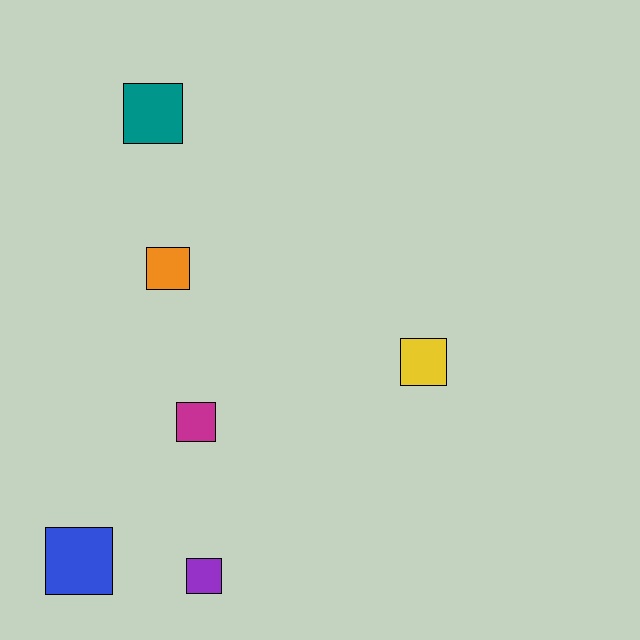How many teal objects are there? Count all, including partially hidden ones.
There is 1 teal object.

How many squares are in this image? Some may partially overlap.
There are 6 squares.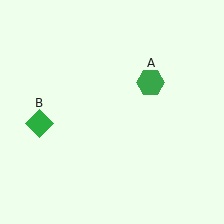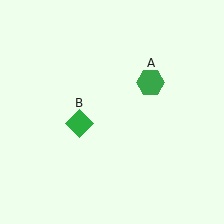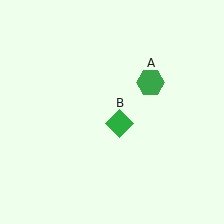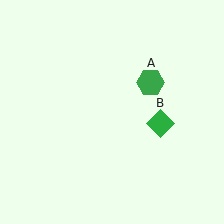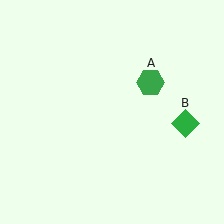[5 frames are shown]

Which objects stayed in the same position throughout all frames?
Green hexagon (object A) remained stationary.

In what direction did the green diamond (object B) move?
The green diamond (object B) moved right.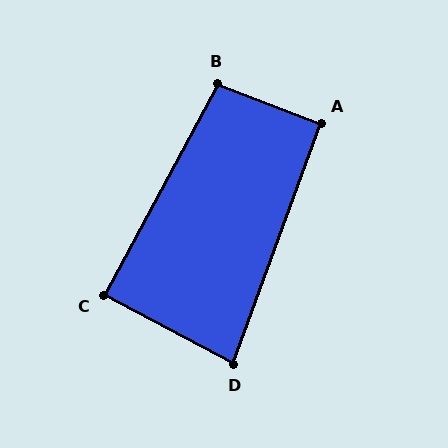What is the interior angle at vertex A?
Approximately 90 degrees (approximately right).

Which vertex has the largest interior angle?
B, at approximately 98 degrees.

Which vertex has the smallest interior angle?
D, at approximately 82 degrees.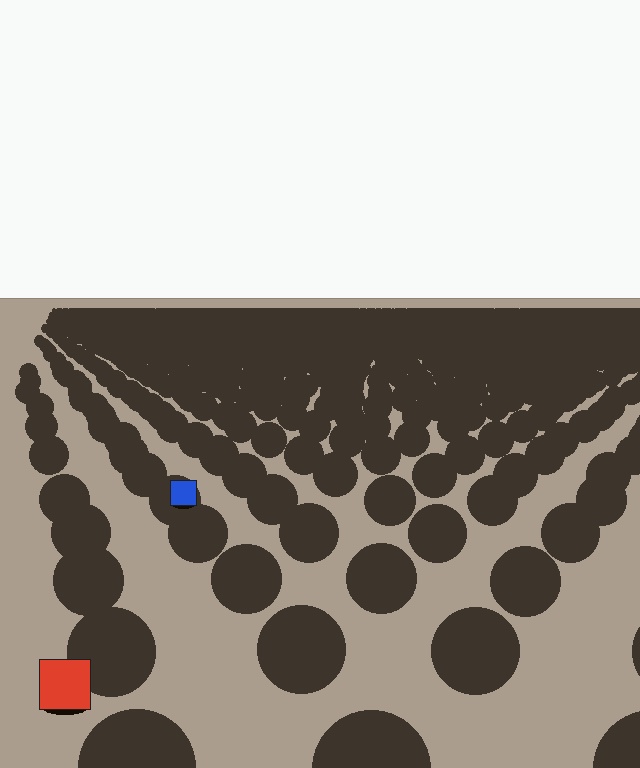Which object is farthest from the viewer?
The blue square is farthest from the viewer. It appears smaller and the ground texture around it is denser.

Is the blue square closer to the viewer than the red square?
No. The red square is closer — you can tell from the texture gradient: the ground texture is coarser near it.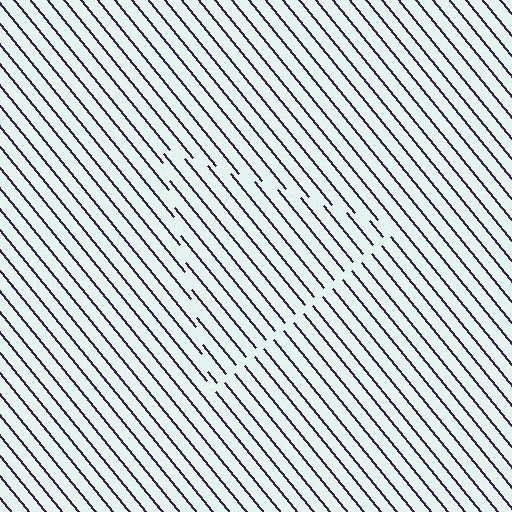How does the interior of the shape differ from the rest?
The interior of the shape contains the same grating, shifted by half a period — the contour is defined by the phase discontinuity where line-ends from the inner and outer gratings abut.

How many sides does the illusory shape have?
3 sides — the line-ends trace a triangle.